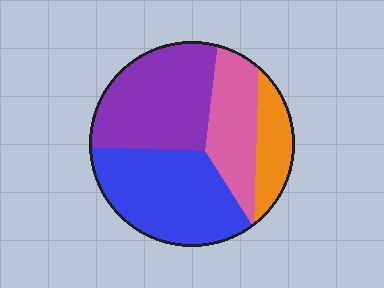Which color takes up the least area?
Orange, at roughly 15%.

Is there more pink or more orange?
Pink.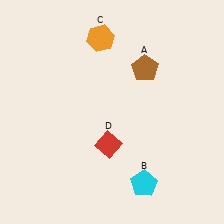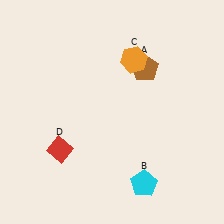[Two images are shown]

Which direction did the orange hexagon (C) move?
The orange hexagon (C) moved right.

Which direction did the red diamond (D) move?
The red diamond (D) moved left.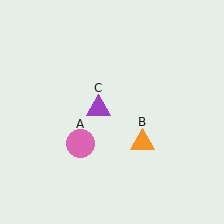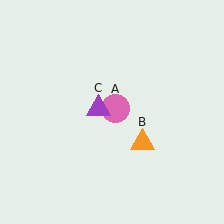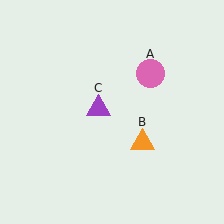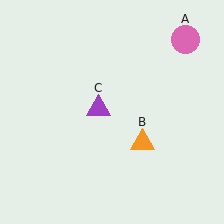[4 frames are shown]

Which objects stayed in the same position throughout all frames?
Orange triangle (object B) and purple triangle (object C) remained stationary.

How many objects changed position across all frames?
1 object changed position: pink circle (object A).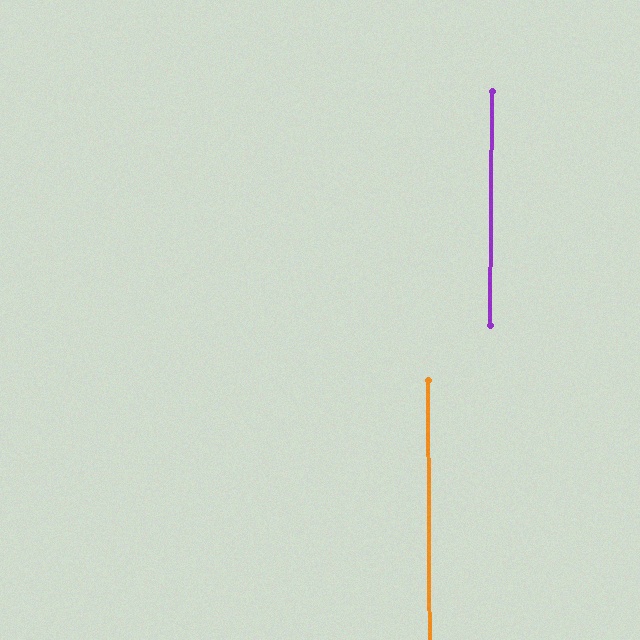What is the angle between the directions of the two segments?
Approximately 1 degree.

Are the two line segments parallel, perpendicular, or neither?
Parallel — their directions differ by only 0.8°.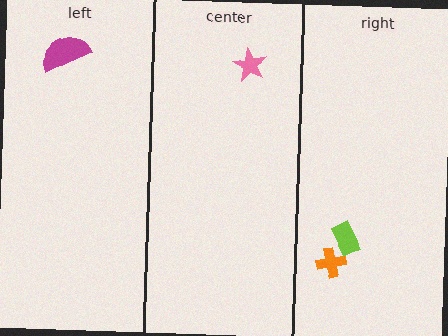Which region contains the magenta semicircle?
The left region.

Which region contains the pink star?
The center region.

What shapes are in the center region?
The pink star.